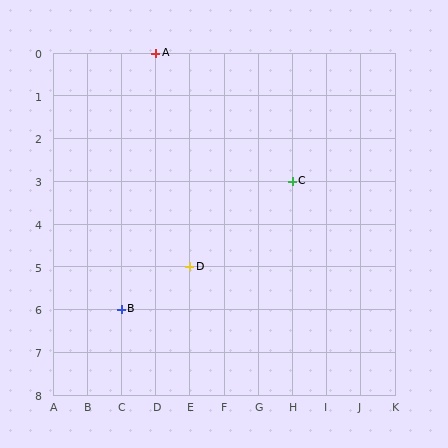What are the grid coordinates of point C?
Point C is at grid coordinates (H, 3).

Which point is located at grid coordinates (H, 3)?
Point C is at (H, 3).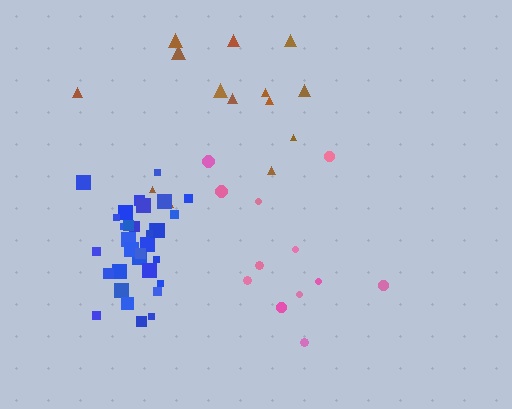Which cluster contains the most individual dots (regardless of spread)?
Blue (32).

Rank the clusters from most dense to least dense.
blue, brown, pink.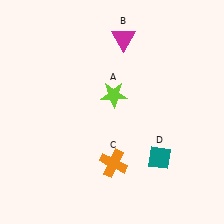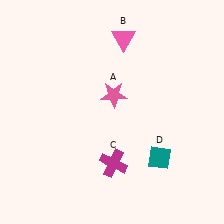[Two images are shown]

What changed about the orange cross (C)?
In Image 1, C is orange. In Image 2, it changed to magenta.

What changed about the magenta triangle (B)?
In Image 1, B is magenta. In Image 2, it changed to pink.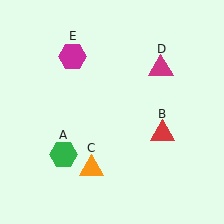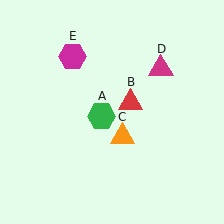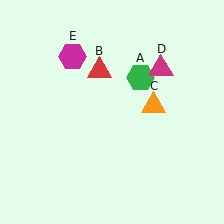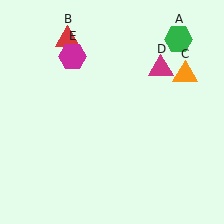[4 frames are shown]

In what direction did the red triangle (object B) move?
The red triangle (object B) moved up and to the left.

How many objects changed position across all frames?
3 objects changed position: green hexagon (object A), red triangle (object B), orange triangle (object C).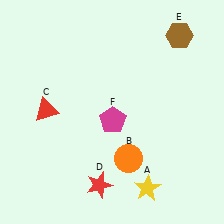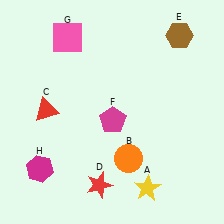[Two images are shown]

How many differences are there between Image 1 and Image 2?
There are 2 differences between the two images.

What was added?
A pink square (G), a magenta hexagon (H) were added in Image 2.